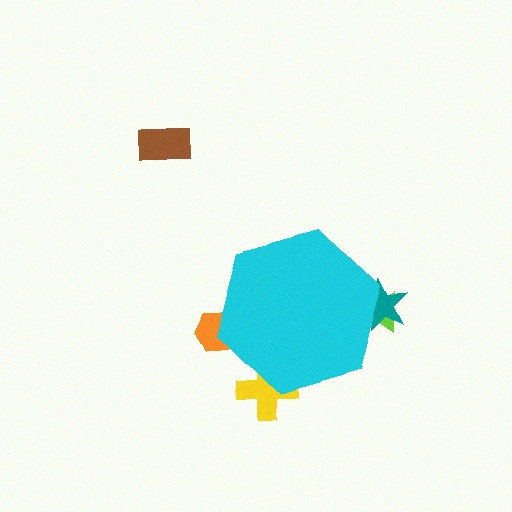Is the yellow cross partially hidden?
Yes, the yellow cross is partially hidden behind the cyan hexagon.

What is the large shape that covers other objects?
A cyan hexagon.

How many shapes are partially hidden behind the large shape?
4 shapes are partially hidden.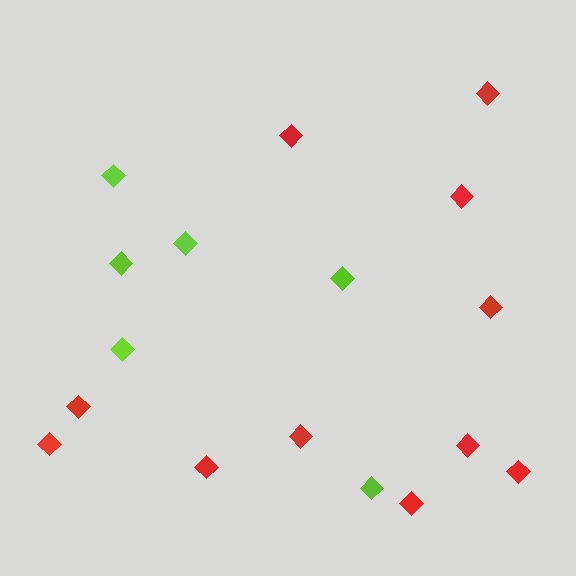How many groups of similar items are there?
There are 2 groups: one group of red diamonds (11) and one group of lime diamonds (6).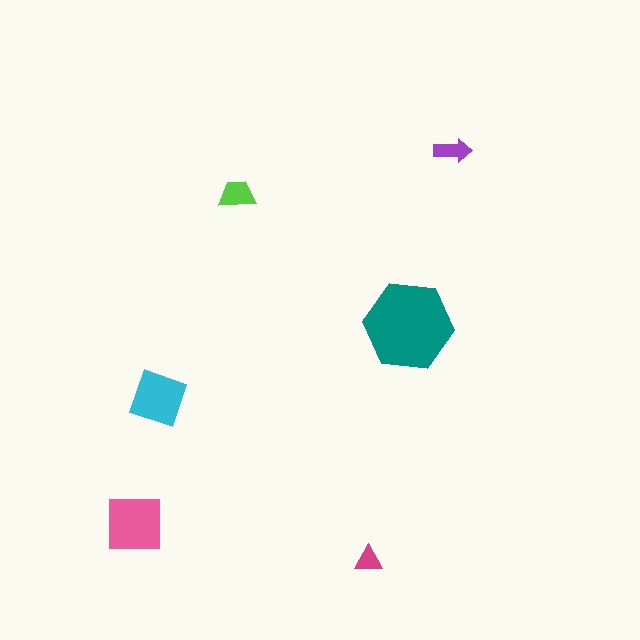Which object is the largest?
The teal hexagon.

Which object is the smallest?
The magenta triangle.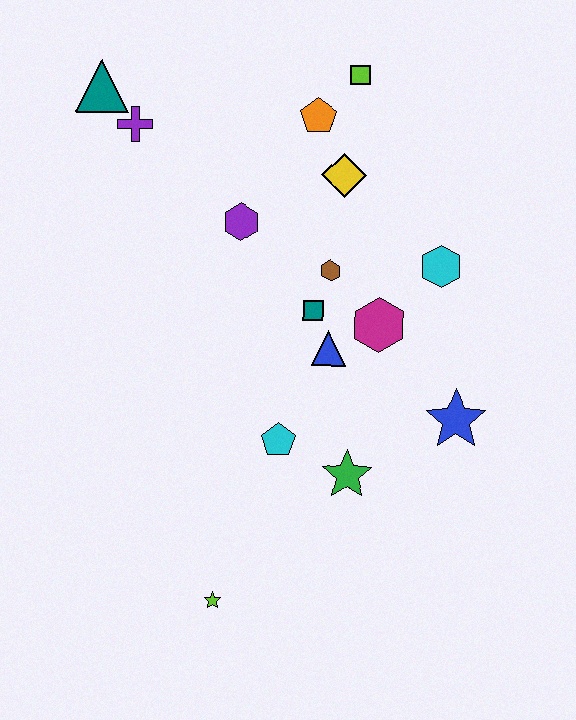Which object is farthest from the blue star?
The teal triangle is farthest from the blue star.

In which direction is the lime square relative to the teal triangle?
The lime square is to the right of the teal triangle.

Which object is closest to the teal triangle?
The purple cross is closest to the teal triangle.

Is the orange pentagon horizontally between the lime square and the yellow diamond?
No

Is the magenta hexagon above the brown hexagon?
No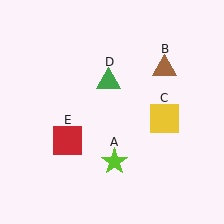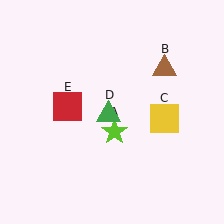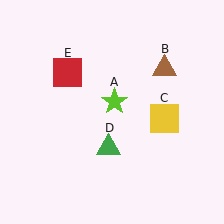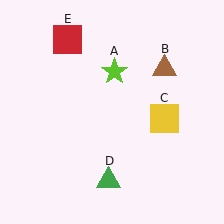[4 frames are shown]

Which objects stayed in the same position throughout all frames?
Brown triangle (object B) and yellow square (object C) remained stationary.